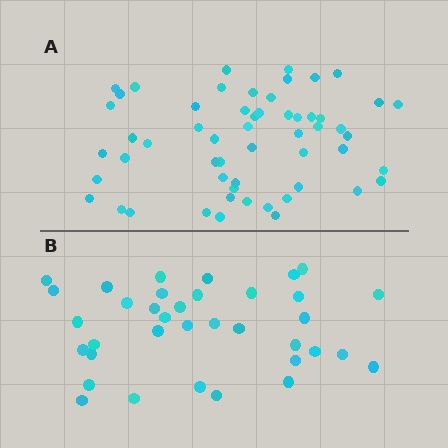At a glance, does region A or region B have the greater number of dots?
Region A (the top region) has more dots.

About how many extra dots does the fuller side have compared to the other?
Region A has approximately 20 more dots than region B.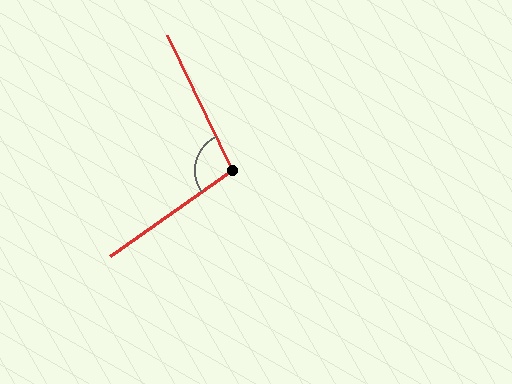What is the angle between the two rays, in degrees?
Approximately 99 degrees.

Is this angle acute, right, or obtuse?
It is obtuse.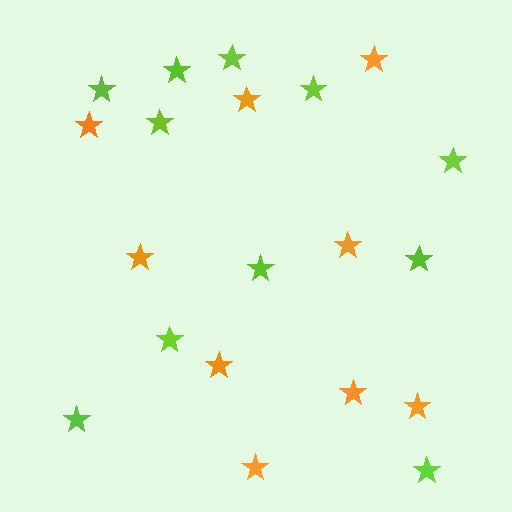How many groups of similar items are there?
There are 2 groups: one group of orange stars (9) and one group of lime stars (11).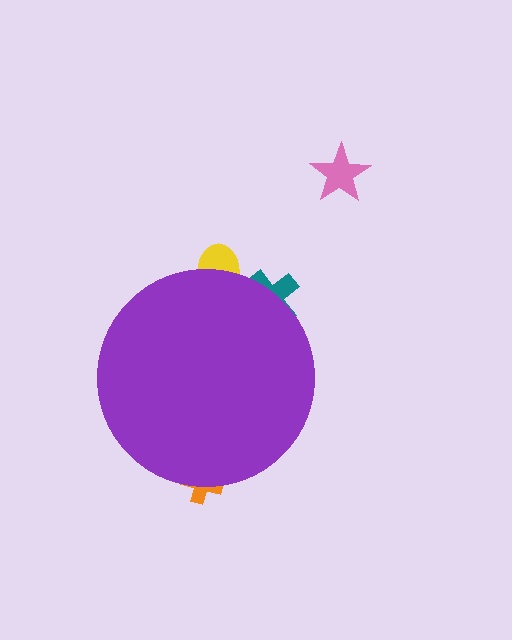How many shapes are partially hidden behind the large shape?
3 shapes are partially hidden.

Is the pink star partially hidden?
No, the pink star is fully visible.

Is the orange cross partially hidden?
Yes, the orange cross is partially hidden behind the purple circle.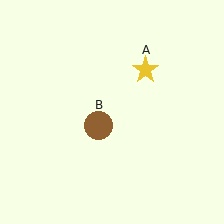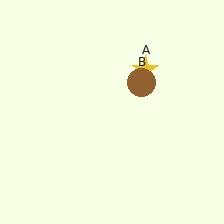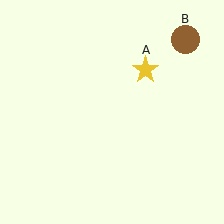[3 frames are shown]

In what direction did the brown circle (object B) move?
The brown circle (object B) moved up and to the right.